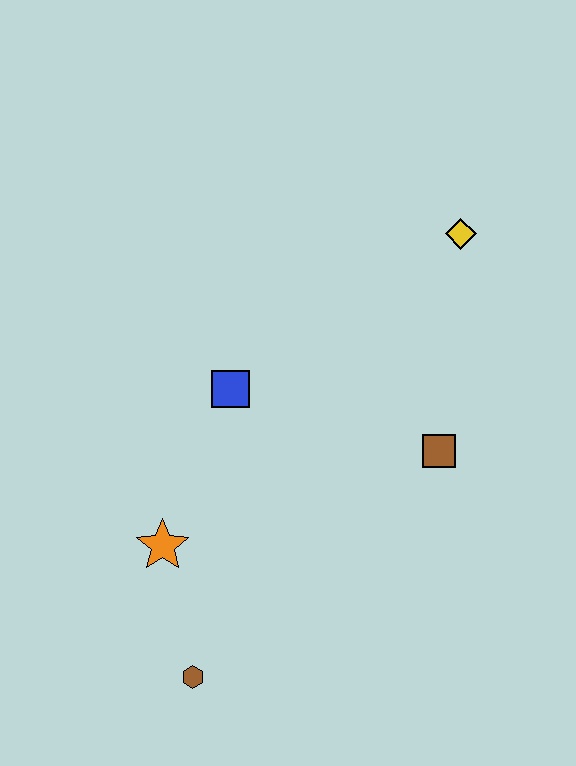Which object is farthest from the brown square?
The brown hexagon is farthest from the brown square.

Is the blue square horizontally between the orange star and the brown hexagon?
No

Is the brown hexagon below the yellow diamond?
Yes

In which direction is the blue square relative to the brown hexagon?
The blue square is above the brown hexagon.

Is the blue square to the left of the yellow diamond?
Yes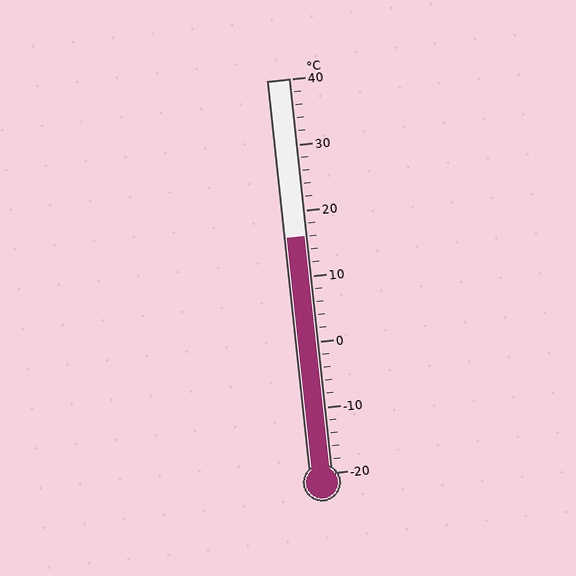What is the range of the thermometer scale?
The thermometer scale ranges from -20°C to 40°C.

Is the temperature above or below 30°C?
The temperature is below 30°C.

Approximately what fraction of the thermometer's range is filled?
The thermometer is filled to approximately 60% of its range.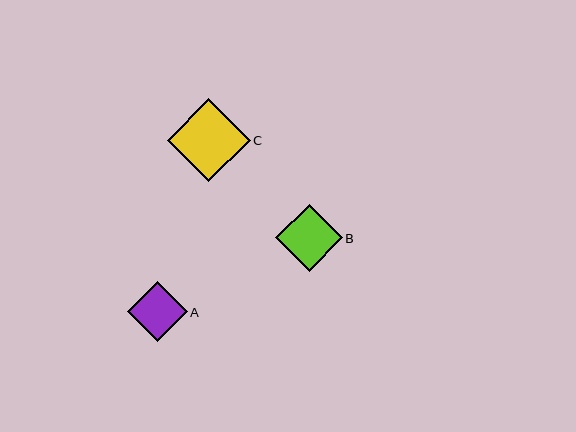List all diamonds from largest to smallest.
From largest to smallest: C, B, A.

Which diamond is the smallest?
Diamond A is the smallest with a size of approximately 60 pixels.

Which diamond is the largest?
Diamond C is the largest with a size of approximately 83 pixels.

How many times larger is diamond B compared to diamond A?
Diamond B is approximately 1.1 times the size of diamond A.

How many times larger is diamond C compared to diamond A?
Diamond C is approximately 1.4 times the size of diamond A.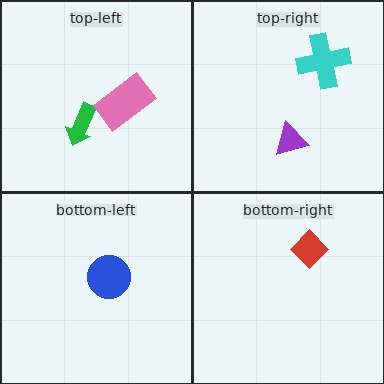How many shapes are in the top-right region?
2.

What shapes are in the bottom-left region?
The blue circle.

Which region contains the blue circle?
The bottom-left region.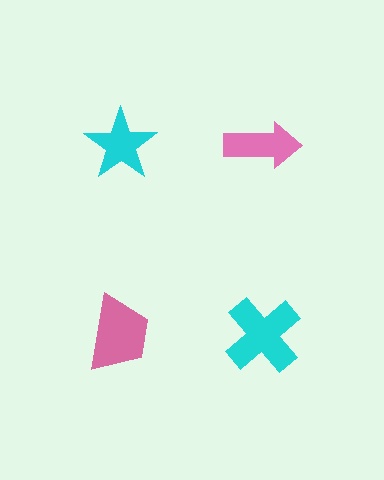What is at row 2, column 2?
A cyan cross.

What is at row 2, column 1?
A pink trapezoid.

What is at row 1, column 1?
A cyan star.